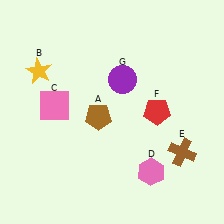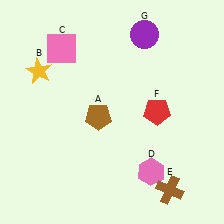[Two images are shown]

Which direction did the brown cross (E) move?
The brown cross (E) moved down.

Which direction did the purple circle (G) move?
The purple circle (G) moved up.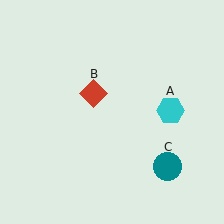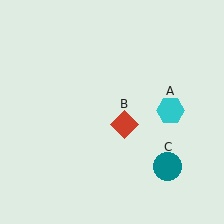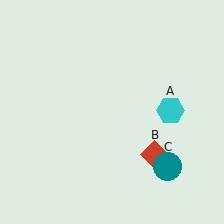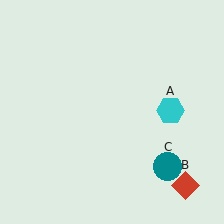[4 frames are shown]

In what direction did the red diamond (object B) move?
The red diamond (object B) moved down and to the right.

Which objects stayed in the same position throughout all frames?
Cyan hexagon (object A) and teal circle (object C) remained stationary.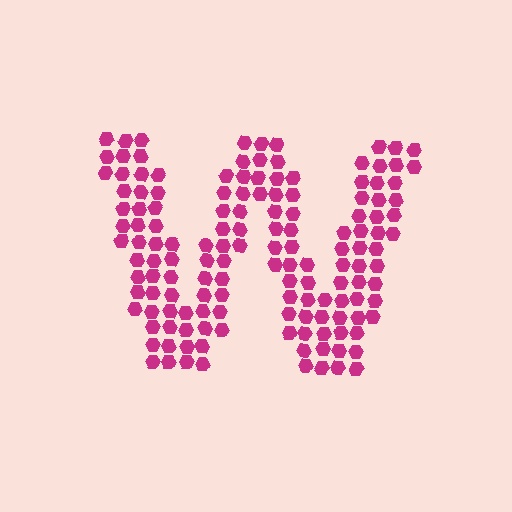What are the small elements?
The small elements are hexagons.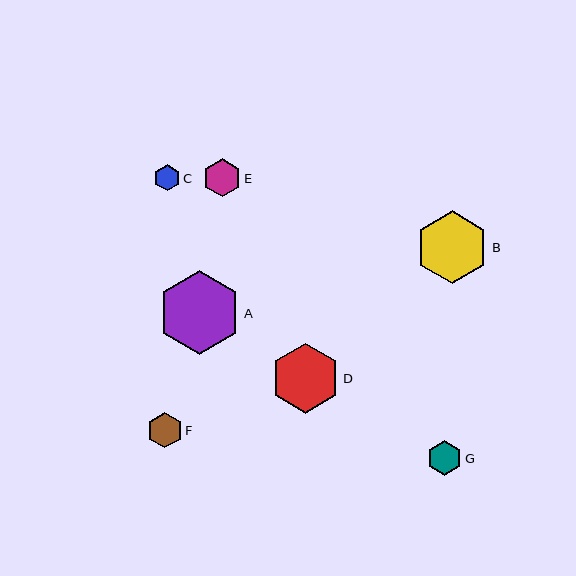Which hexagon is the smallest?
Hexagon C is the smallest with a size of approximately 26 pixels.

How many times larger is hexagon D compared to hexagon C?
Hexagon D is approximately 2.7 times the size of hexagon C.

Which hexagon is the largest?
Hexagon A is the largest with a size of approximately 84 pixels.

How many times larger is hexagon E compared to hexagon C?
Hexagon E is approximately 1.5 times the size of hexagon C.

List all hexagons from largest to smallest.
From largest to smallest: A, B, D, E, G, F, C.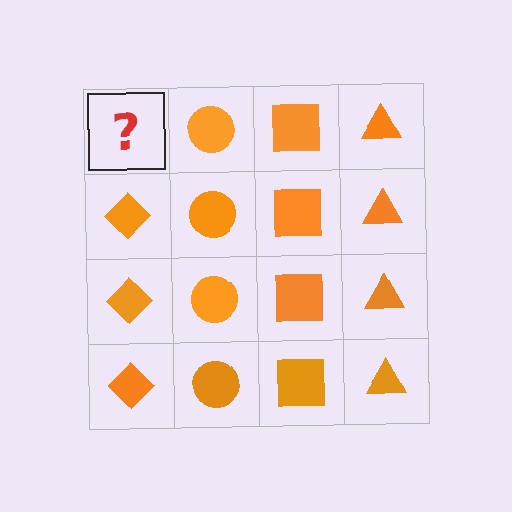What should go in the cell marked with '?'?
The missing cell should contain an orange diamond.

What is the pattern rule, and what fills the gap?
The rule is that each column has a consistent shape. The gap should be filled with an orange diamond.